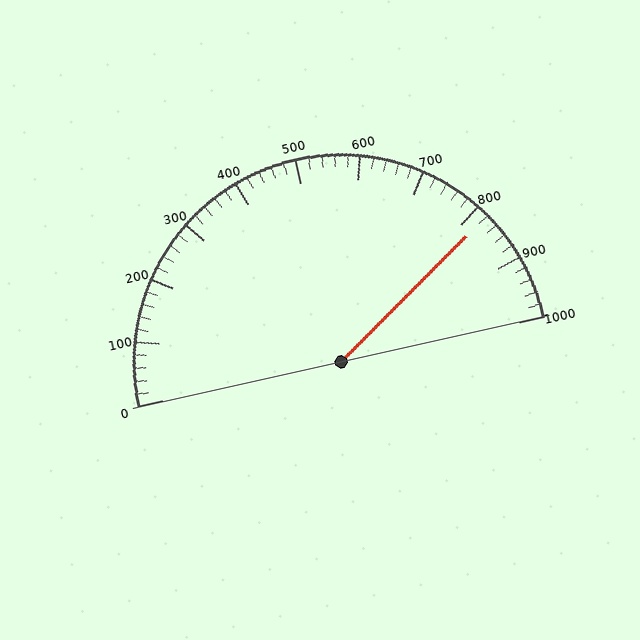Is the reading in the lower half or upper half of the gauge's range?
The reading is in the upper half of the range (0 to 1000).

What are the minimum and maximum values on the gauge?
The gauge ranges from 0 to 1000.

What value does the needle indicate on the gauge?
The needle indicates approximately 820.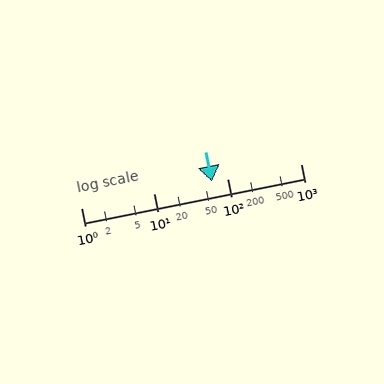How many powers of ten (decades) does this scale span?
The scale spans 3 decades, from 1 to 1000.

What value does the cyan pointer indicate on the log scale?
The pointer indicates approximately 62.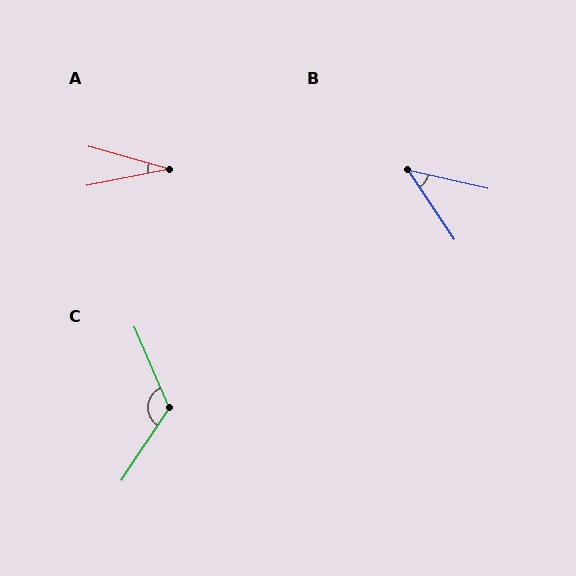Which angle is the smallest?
A, at approximately 27 degrees.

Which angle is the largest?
C, at approximately 124 degrees.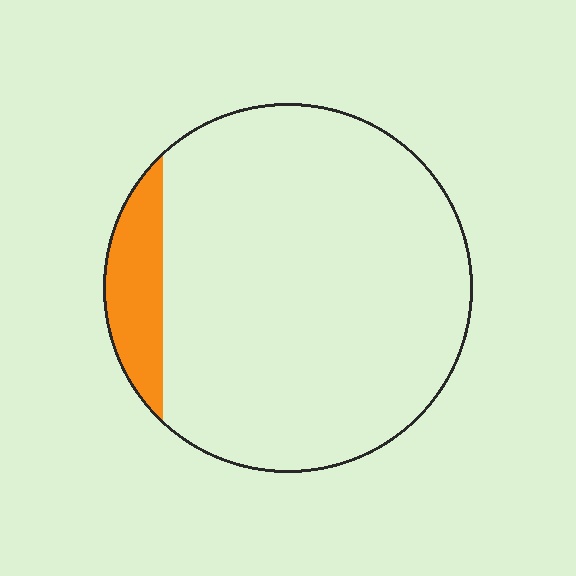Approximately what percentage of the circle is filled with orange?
Approximately 10%.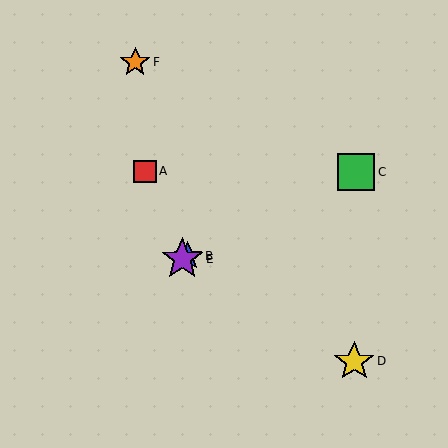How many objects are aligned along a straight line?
3 objects (B, C, E) are aligned along a straight line.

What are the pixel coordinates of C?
Object C is at (356, 172).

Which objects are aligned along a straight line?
Objects B, C, E are aligned along a straight line.